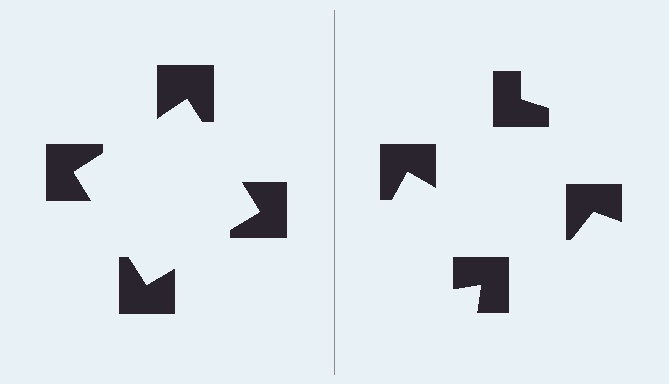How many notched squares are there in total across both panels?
8 — 4 on each side.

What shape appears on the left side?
An illusory square.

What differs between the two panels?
The notched squares are positioned identically on both sides; only the wedge orientations differ. On the left they align to a square; on the right they are misaligned.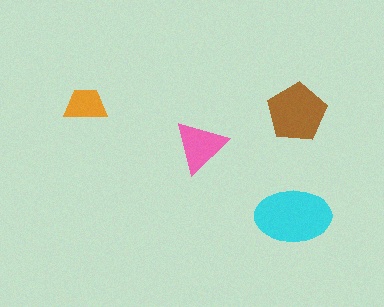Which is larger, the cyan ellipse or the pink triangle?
The cyan ellipse.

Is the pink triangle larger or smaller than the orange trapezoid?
Larger.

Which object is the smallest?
The orange trapezoid.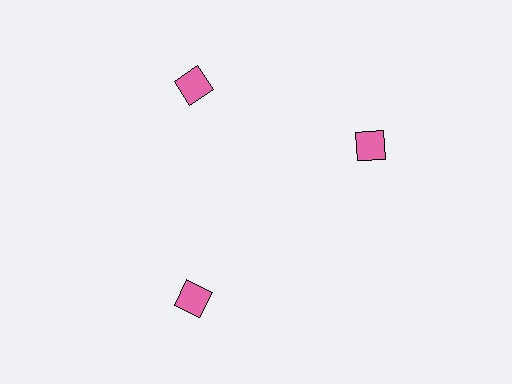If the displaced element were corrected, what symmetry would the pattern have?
It would have 3-fold rotational symmetry — the pattern would map onto itself every 120 degrees.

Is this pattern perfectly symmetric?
No. The 3 pink squares are arranged in a ring, but one element near the 3 o'clock position is rotated out of alignment along the ring, breaking the 3-fold rotational symmetry.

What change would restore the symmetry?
The symmetry would be restored by rotating it back into even spacing with its neighbors so that all 3 squares sit at equal angles and equal distance from the center.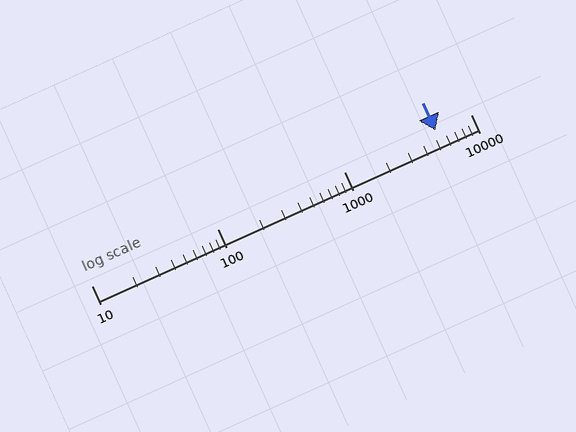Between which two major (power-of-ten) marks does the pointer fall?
The pointer is between 1000 and 10000.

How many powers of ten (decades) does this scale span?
The scale spans 3 decades, from 10 to 10000.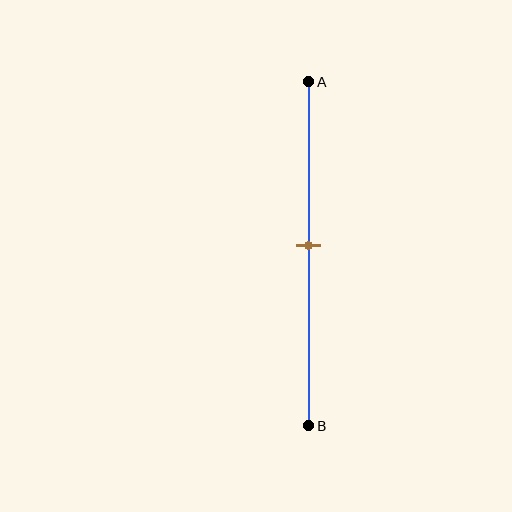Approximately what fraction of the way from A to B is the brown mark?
The brown mark is approximately 50% of the way from A to B.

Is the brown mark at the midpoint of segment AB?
Yes, the mark is approximately at the midpoint.